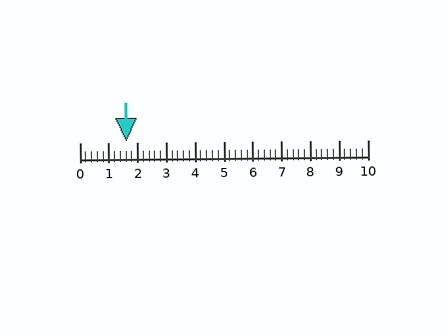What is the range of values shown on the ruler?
The ruler shows values from 0 to 10.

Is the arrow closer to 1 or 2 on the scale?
The arrow is closer to 2.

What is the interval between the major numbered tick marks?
The major tick marks are spaced 1 units apart.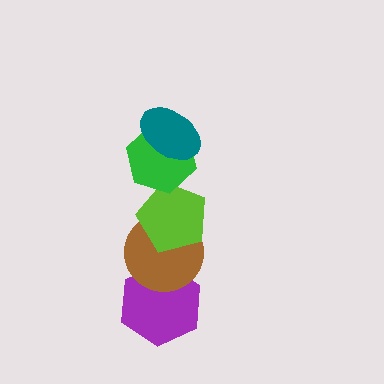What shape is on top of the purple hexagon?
The brown circle is on top of the purple hexagon.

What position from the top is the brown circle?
The brown circle is 4th from the top.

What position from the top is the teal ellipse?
The teal ellipse is 1st from the top.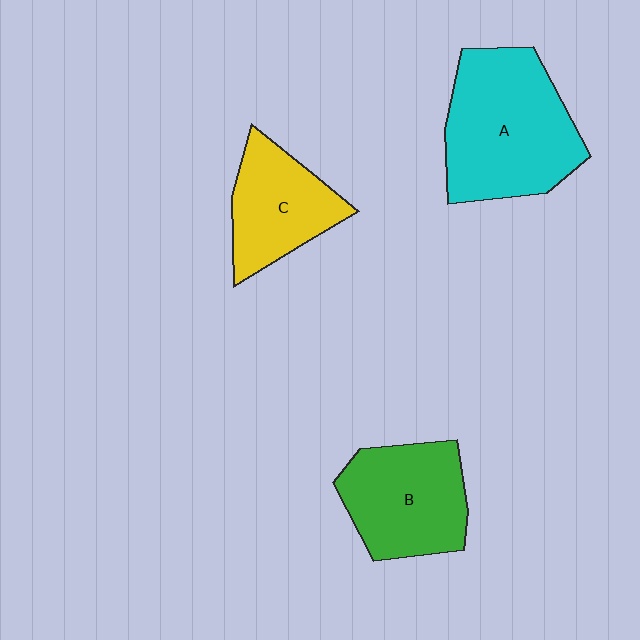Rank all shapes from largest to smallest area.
From largest to smallest: A (cyan), B (green), C (yellow).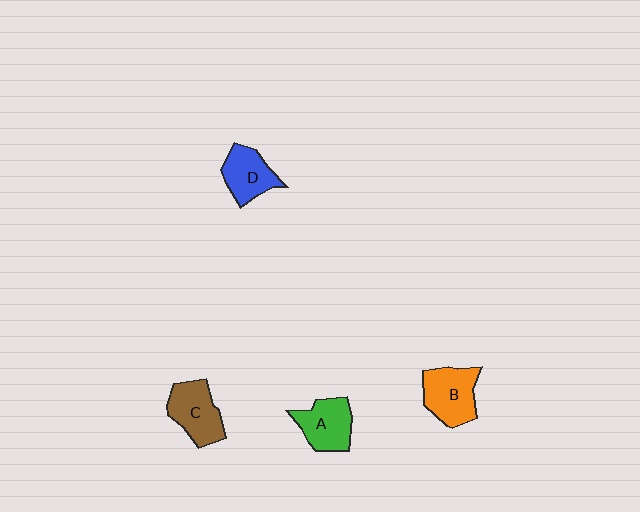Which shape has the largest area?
Shape B (orange).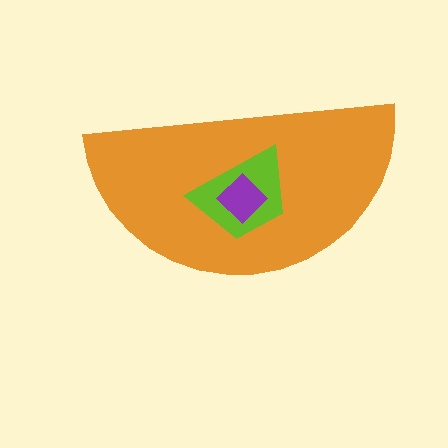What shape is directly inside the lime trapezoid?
The purple diamond.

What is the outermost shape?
The orange semicircle.